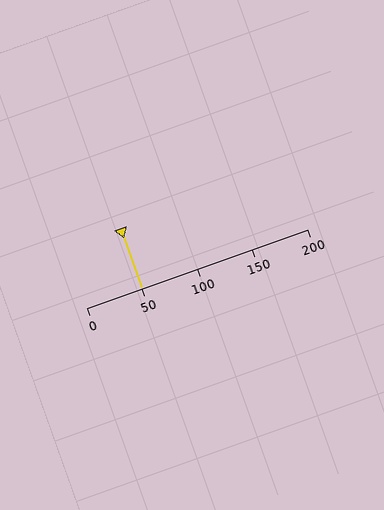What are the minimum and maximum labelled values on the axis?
The axis runs from 0 to 200.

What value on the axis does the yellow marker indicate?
The marker indicates approximately 50.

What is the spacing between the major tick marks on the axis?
The major ticks are spaced 50 apart.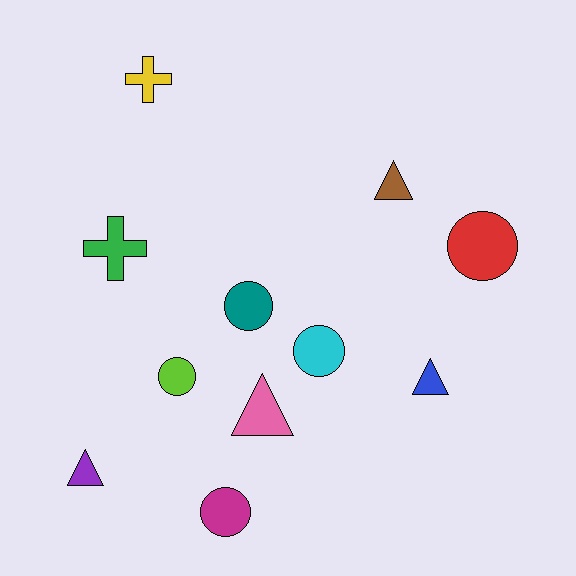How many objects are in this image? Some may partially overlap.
There are 11 objects.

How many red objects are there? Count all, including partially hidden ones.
There is 1 red object.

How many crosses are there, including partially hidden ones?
There are 2 crosses.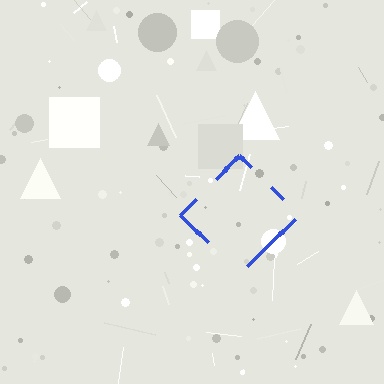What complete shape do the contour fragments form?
The contour fragments form a diamond.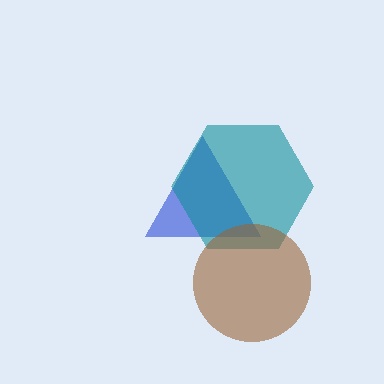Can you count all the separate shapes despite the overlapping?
Yes, there are 3 separate shapes.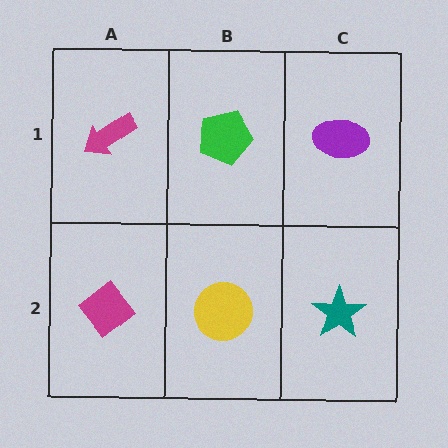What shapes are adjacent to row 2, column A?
A magenta arrow (row 1, column A), a yellow circle (row 2, column B).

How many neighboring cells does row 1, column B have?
3.